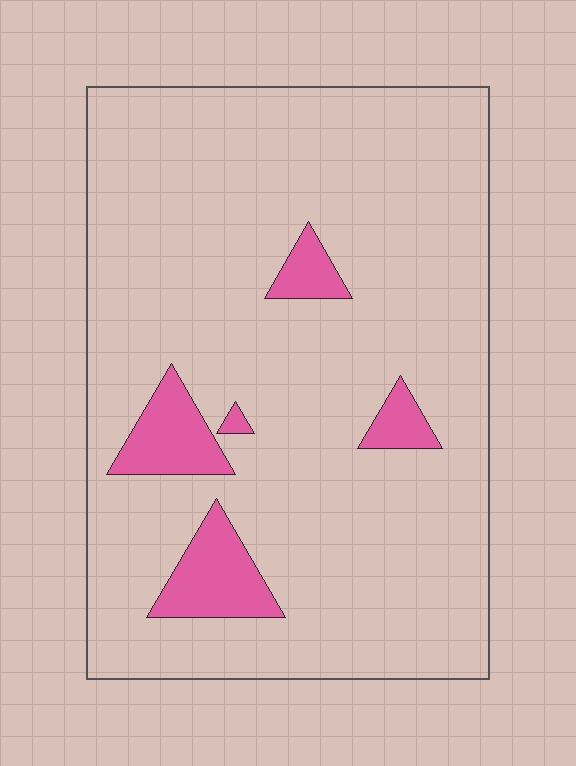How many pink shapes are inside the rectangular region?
5.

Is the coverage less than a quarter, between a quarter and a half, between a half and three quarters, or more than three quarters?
Less than a quarter.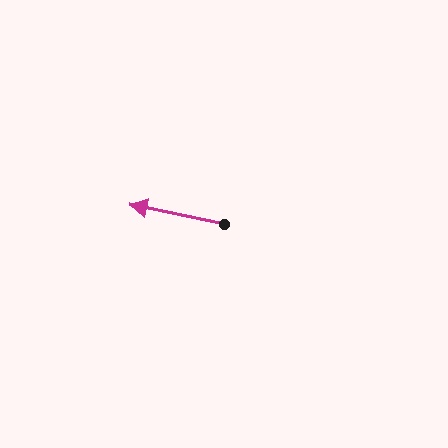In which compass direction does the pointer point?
West.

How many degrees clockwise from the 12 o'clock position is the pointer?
Approximately 282 degrees.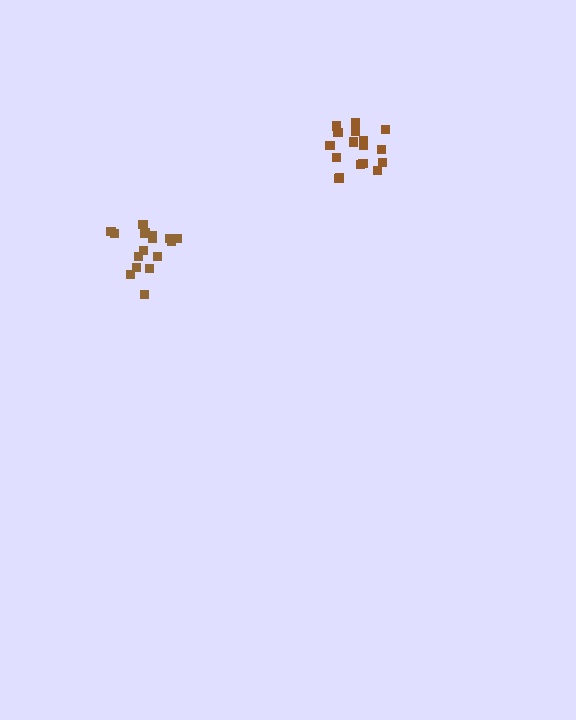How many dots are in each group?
Group 1: 17 dots, Group 2: 16 dots (33 total).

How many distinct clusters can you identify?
There are 2 distinct clusters.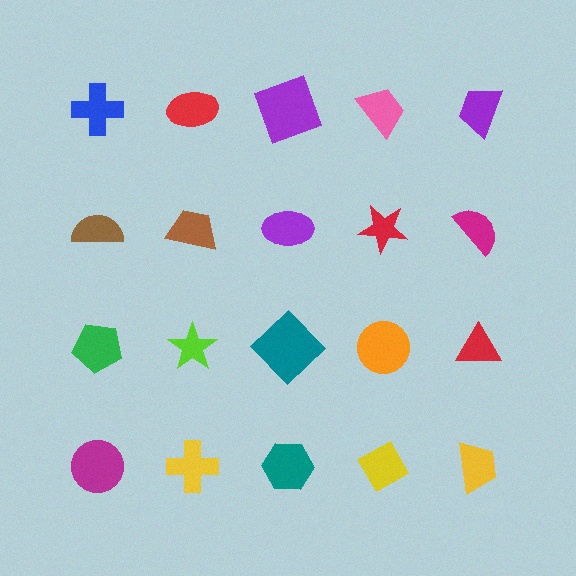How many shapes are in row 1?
5 shapes.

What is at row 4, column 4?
A yellow diamond.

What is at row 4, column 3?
A teal hexagon.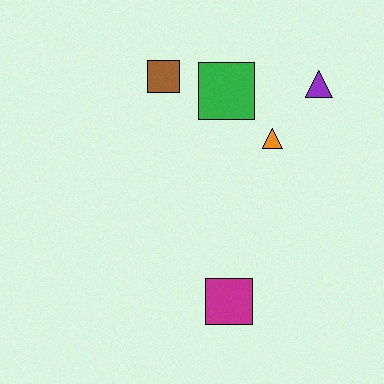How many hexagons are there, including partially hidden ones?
There are no hexagons.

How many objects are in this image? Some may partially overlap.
There are 5 objects.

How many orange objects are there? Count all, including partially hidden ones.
There is 1 orange object.